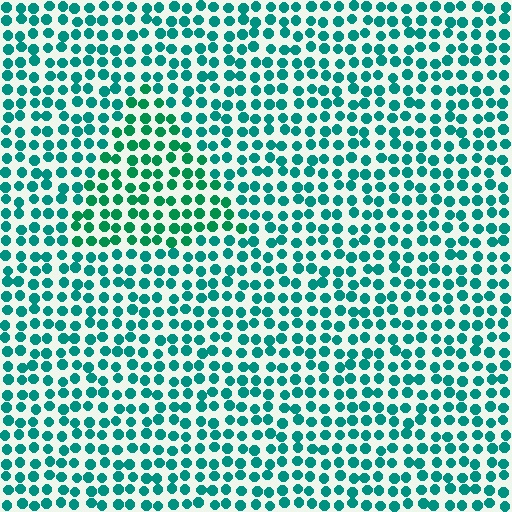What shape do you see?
I see a triangle.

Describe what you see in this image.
The image is filled with small teal elements in a uniform arrangement. A triangle-shaped region is visible where the elements are tinted to a slightly different hue, forming a subtle color boundary.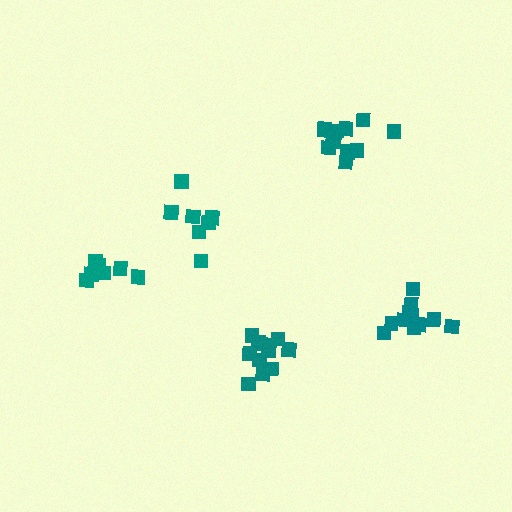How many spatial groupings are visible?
There are 5 spatial groupings.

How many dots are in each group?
Group 1: 11 dots, Group 2: 8 dots, Group 3: 11 dots, Group 4: 7 dots, Group 5: 12 dots (49 total).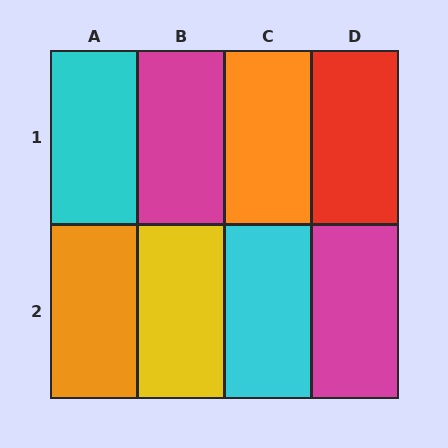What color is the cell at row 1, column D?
Red.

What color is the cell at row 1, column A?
Cyan.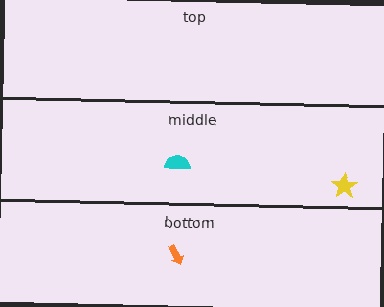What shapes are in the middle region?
The yellow star, the cyan semicircle.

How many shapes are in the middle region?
2.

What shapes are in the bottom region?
The orange arrow.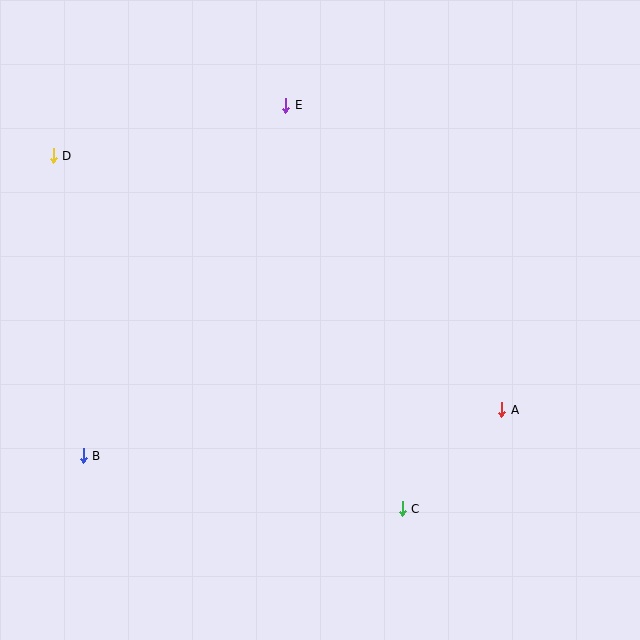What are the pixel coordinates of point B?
Point B is at (83, 456).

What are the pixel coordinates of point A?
Point A is at (502, 410).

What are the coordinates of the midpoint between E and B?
The midpoint between E and B is at (184, 280).